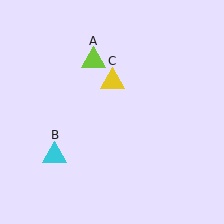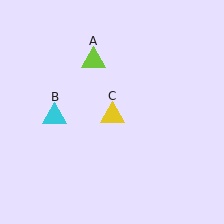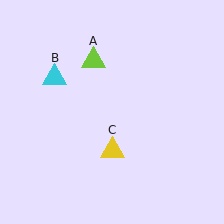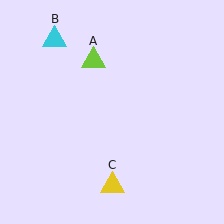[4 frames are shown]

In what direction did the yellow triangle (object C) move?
The yellow triangle (object C) moved down.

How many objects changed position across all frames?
2 objects changed position: cyan triangle (object B), yellow triangle (object C).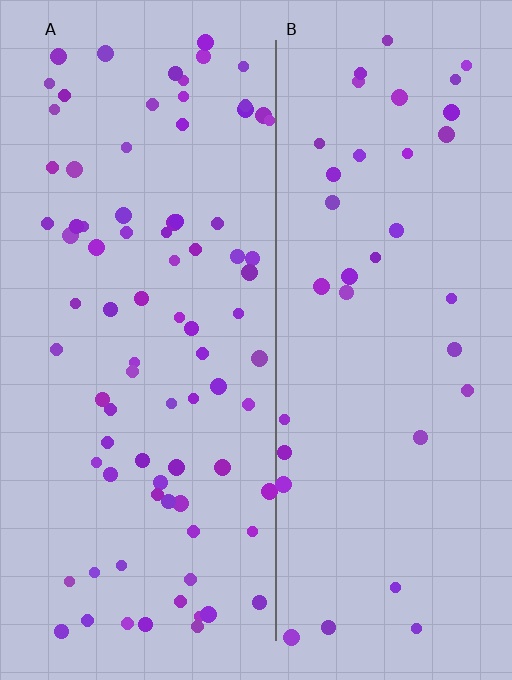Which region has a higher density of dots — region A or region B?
A (the left).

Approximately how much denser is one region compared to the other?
Approximately 2.3× — region A over region B.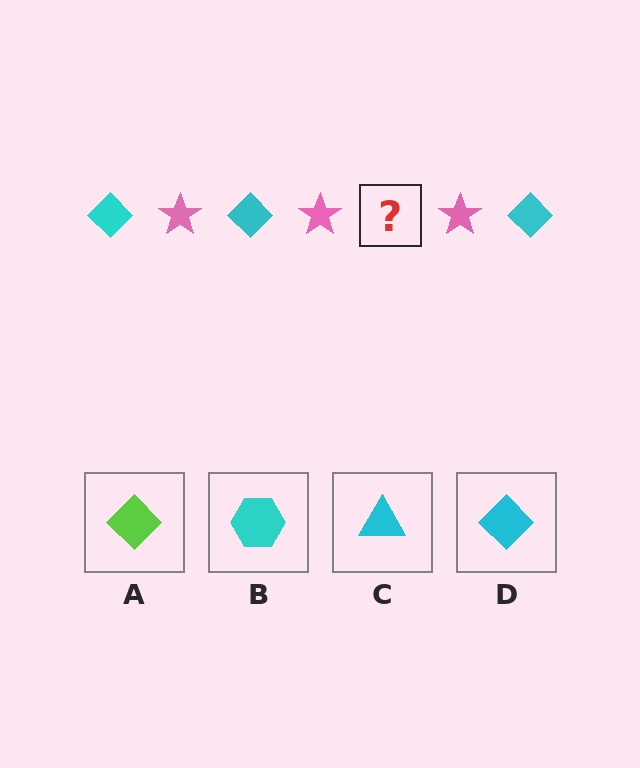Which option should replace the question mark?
Option D.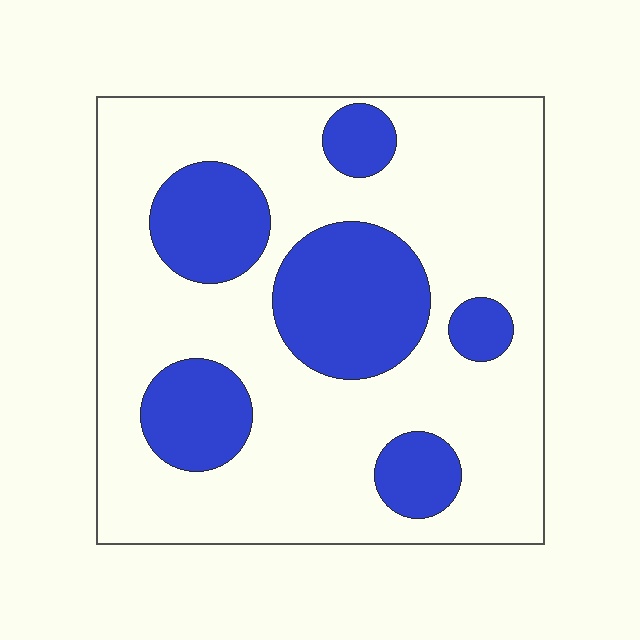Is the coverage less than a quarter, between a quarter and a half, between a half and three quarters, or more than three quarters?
Between a quarter and a half.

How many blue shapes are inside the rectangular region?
6.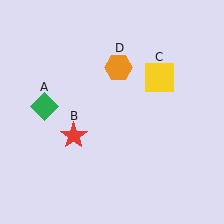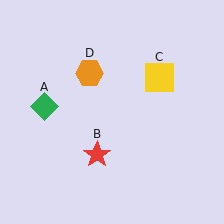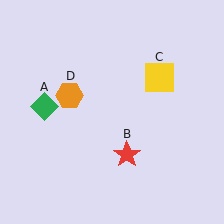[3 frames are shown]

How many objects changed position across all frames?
2 objects changed position: red star (object B), orange hexagon (object D).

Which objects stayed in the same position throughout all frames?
Green diamond (object A) and yellow square (object C) remained stationary.